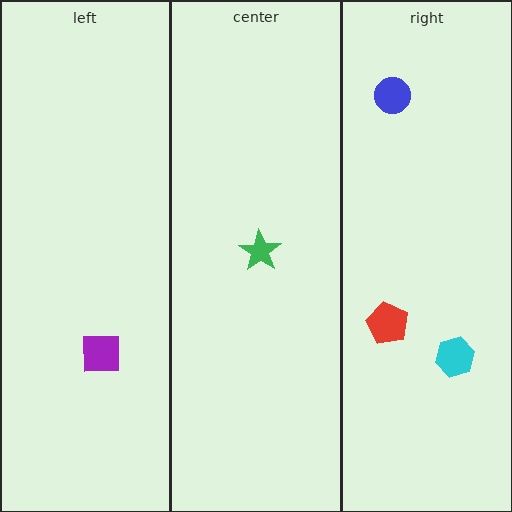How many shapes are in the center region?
1.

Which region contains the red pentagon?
The right region.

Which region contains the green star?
The center region.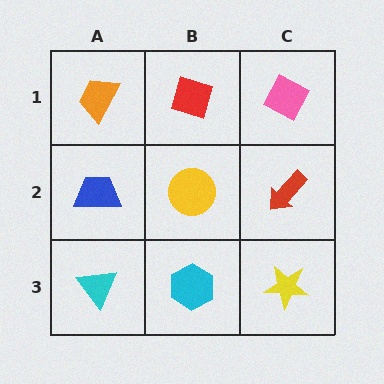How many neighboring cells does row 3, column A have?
2.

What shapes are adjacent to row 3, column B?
A yellow circle (row 2, column B), a cyan triangle (row 3, column A), a yellow star (row 3, column C).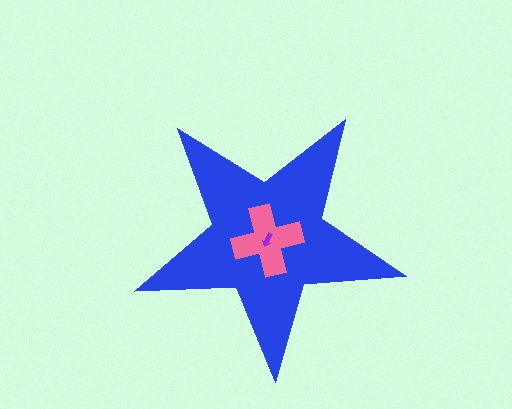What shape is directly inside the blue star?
The pink cross.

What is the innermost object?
The purple arrow.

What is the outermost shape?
The blue star.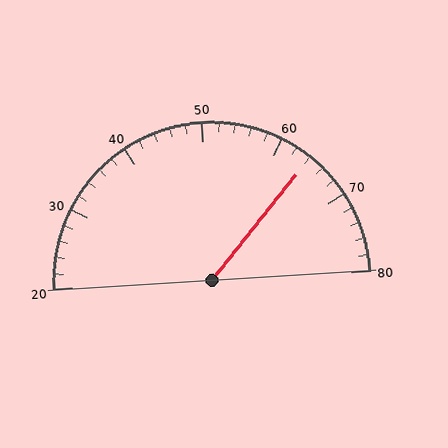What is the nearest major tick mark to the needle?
The nearest major tick mark is 60.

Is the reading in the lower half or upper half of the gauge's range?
The reading is in the upper half of the range (20 to 80).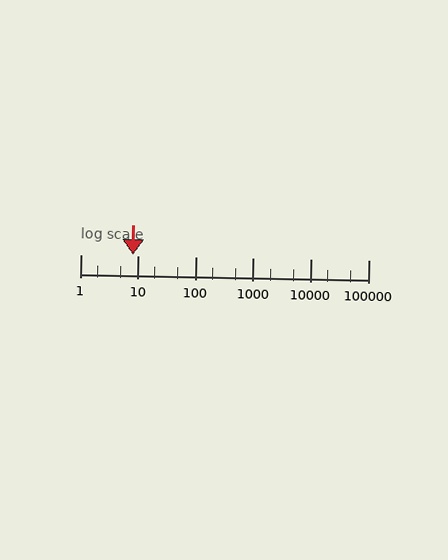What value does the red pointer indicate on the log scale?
The pointer indicates approximately 8.1.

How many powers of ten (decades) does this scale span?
The scale spans 5 decades, from 1 to 100000.